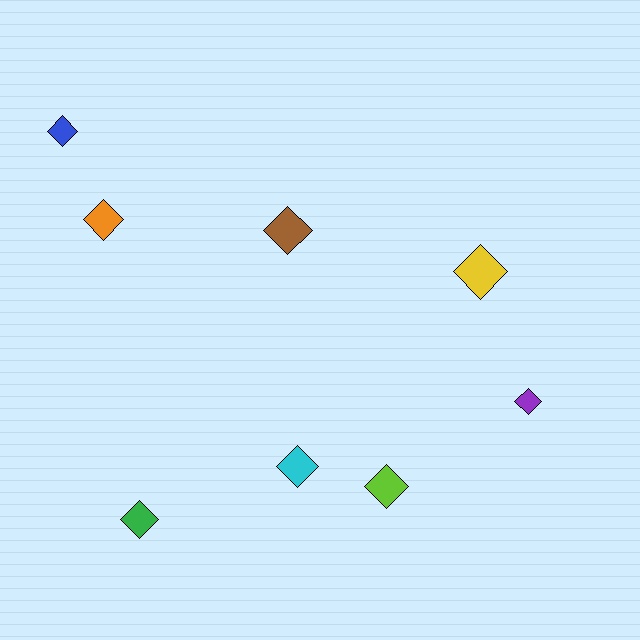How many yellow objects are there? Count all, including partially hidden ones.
There is 1 yellow object.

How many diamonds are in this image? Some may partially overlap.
There are 8 diamonds.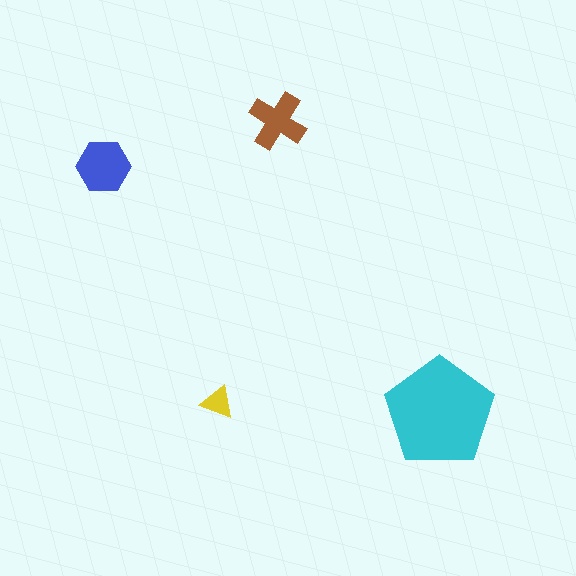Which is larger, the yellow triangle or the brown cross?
The brown cross.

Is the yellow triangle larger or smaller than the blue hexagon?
Smaller.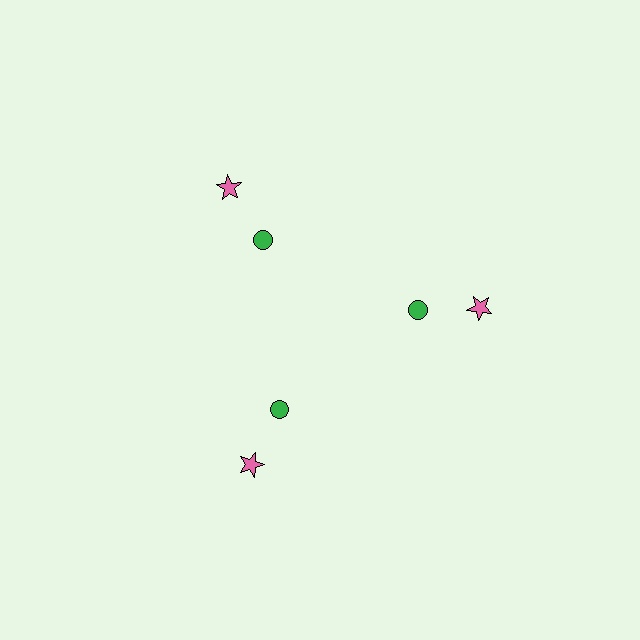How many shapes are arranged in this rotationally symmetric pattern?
There are 6 shapes, arranged in 3 groups of 2.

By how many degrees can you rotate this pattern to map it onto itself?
The pattern maps onto itself every 120 degrees of rotation.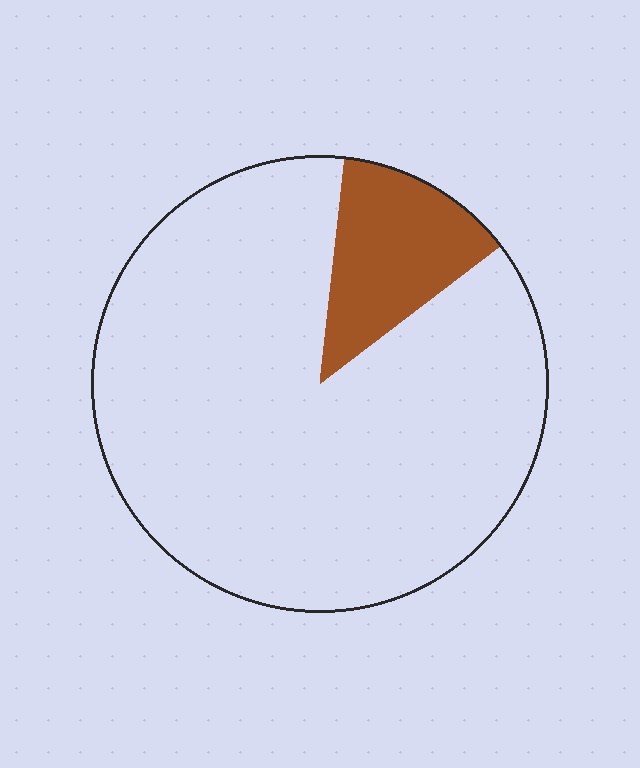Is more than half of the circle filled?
No.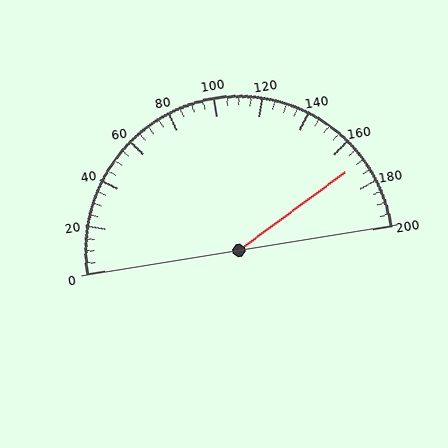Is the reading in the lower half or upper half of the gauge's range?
The reading is in the upper half of the range (0 to 200).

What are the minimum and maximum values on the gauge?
The gauge ranges from 0 to 200.